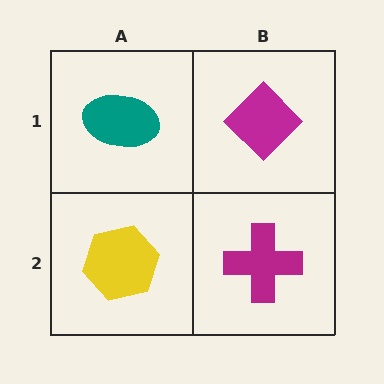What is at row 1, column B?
A magenta diamond.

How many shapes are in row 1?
2 shapes.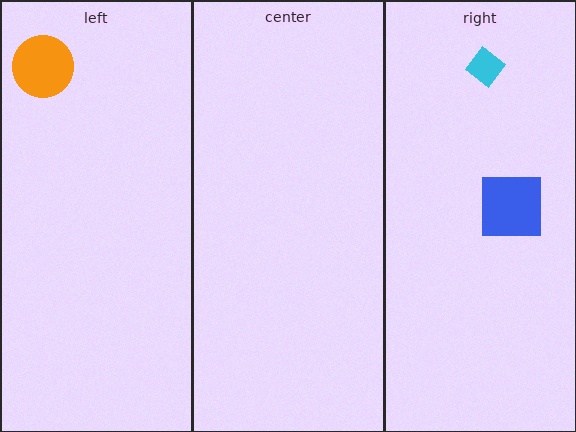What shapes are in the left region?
The orange circle.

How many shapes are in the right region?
2.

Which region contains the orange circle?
The left region.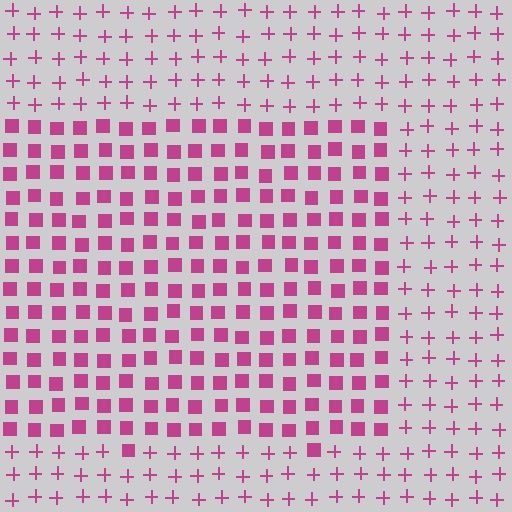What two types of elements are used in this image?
The image uses squares inside the rectangle region and plus signs outside it.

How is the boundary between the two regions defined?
The boundary is defined by a change in element shape: squares inside vs. plus signs outside. All elements share the same color and spacing.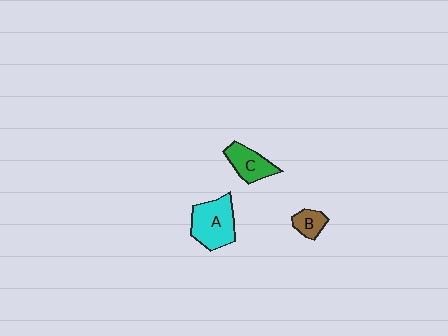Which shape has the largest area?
Shape A (cyan).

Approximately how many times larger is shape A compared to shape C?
Approximately 1.5 times.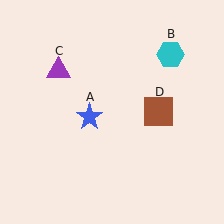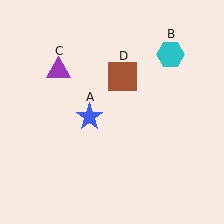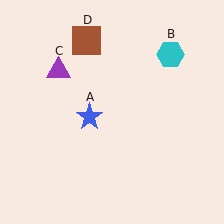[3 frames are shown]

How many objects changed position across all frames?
1 object changed position: brown square (object D).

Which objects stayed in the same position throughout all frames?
Blue star (object A) and cyan hexagon (object B) and purple triangle (object C) remained stationary.